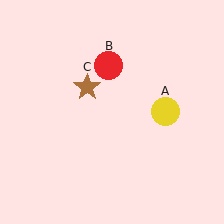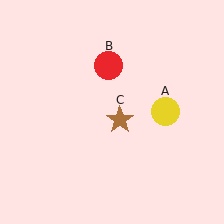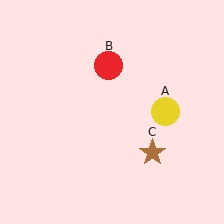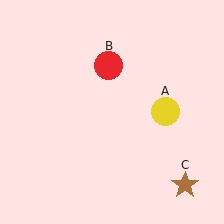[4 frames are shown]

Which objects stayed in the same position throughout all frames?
Yellow circle (object A) and red circle (object B) remained stationary.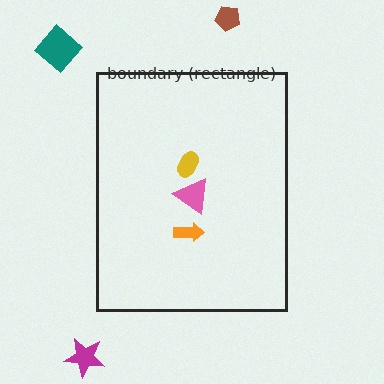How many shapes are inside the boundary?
3 inside, 3 outside.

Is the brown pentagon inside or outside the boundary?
Outside.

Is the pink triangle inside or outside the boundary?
Inside.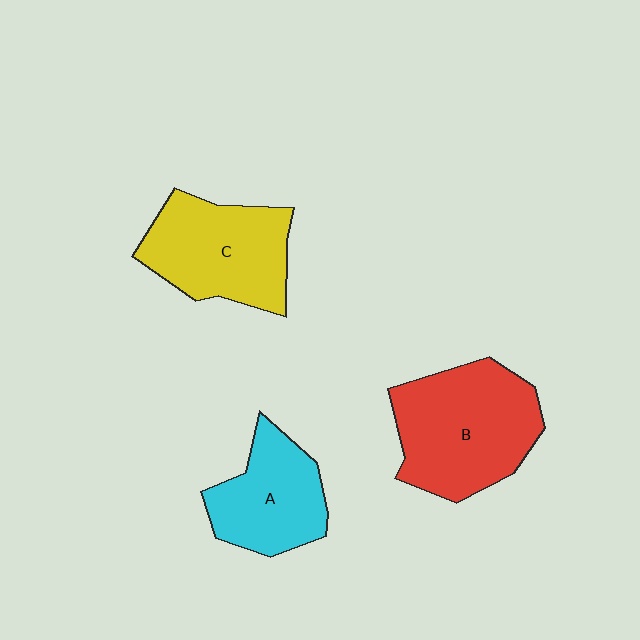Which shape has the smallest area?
Shape A (cyan).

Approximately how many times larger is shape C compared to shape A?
Approximately 1.2 times.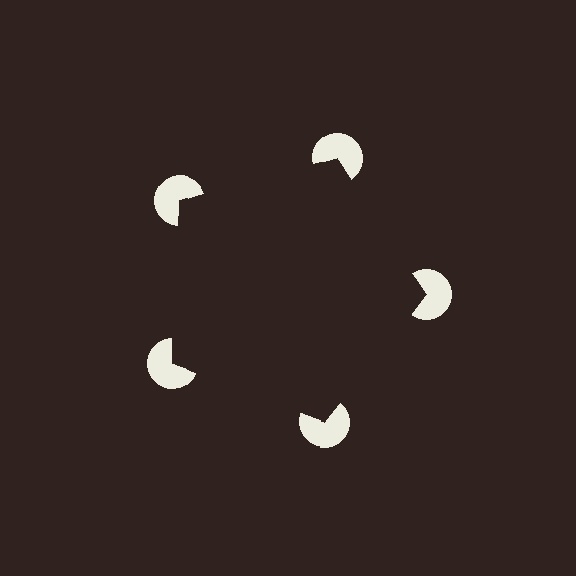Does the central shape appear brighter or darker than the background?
It typically appears slightly darker than the background, even though no actual brightness change is drawn.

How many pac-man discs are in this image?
There are 5 — one at each vertex of the illusory pentagon.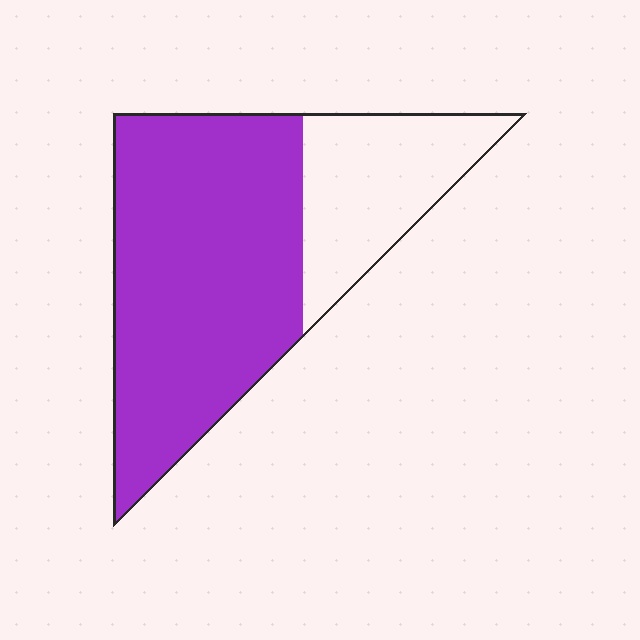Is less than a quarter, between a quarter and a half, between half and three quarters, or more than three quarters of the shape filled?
Between half and three quarters.